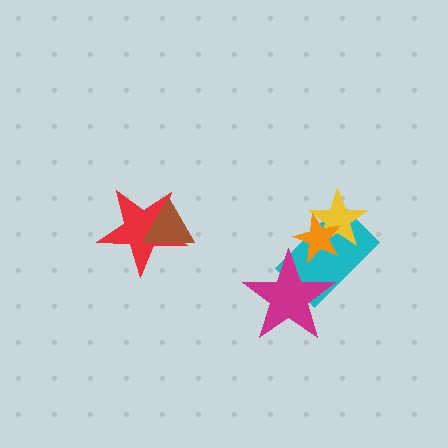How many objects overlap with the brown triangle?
1 object overlaps with the brown triangle.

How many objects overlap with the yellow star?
2 objects overlap with the yellow star.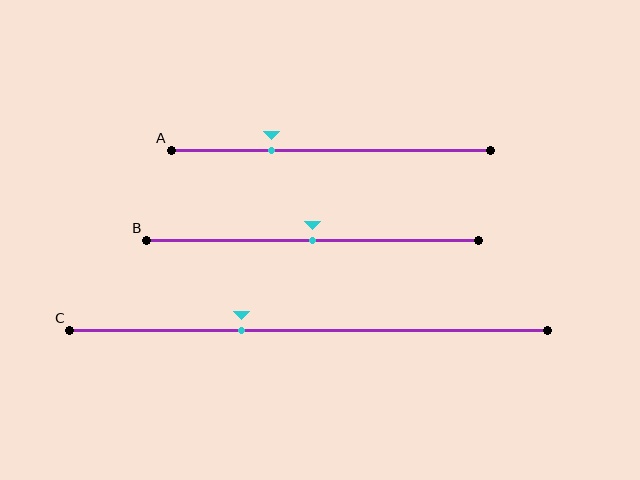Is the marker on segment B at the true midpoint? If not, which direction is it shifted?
Yes, the marker on segment B is at the true midpoint.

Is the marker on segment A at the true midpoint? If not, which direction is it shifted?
No, the marker on segment A is shifted to the left by about 19% of the segment length.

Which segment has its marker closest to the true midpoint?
Segment B has its marker closest to the true midpoint.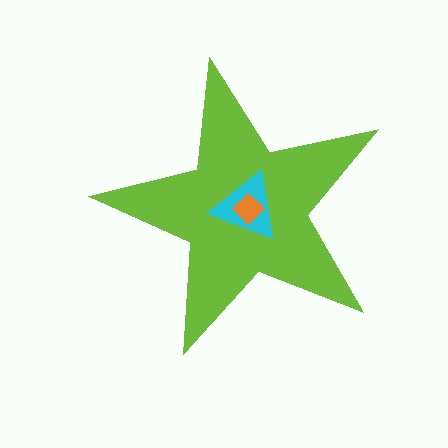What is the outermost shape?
The lime star.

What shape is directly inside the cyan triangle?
The orange diamond.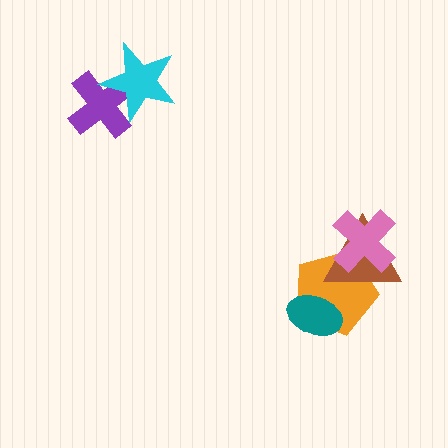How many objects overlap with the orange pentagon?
3 objects overlap with the orange pentagon.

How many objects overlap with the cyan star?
1 object overlaps with the cyan star.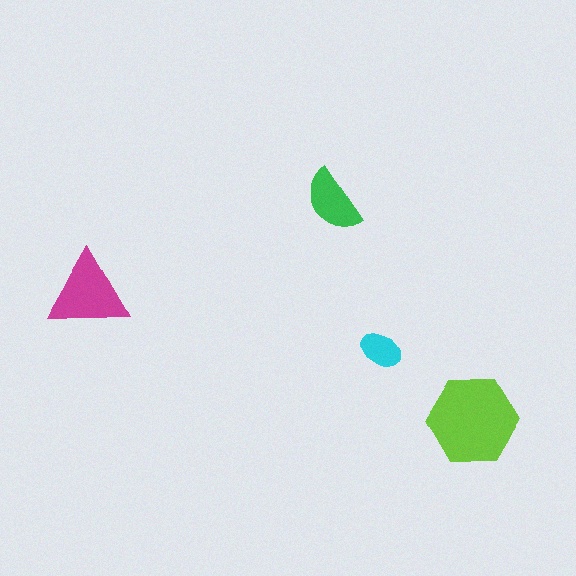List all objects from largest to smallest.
The lime hexagon, the magenta triangle, the green semicircle, the cyan ellipse.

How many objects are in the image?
There are 4 objects in the image.